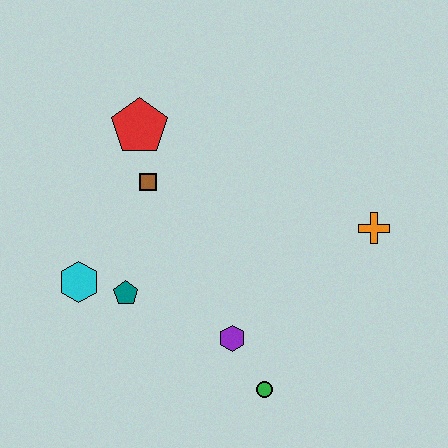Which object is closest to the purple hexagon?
The green circle is closest to the purple hexagon.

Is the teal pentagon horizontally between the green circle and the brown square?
No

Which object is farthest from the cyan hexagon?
The orange cross is farthest from the cyan hexagon.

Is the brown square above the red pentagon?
No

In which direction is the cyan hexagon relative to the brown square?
The cyan hexagon is below the brown square.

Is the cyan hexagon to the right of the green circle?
No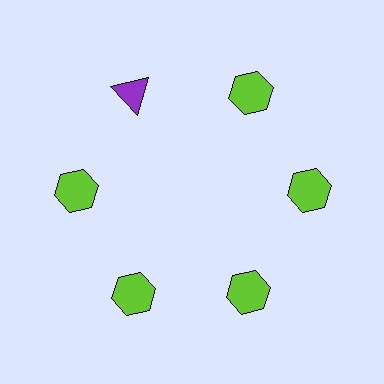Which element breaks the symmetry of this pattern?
The purple triangle at roughly the 11 o'clock position breaks the symmetry. All other shapes are lime hexagons.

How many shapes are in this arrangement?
There are 6 shapes arranged in a ring pattern.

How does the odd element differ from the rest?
It differs in both color (purple instead of lime) and shape (triangle instead of hexagon).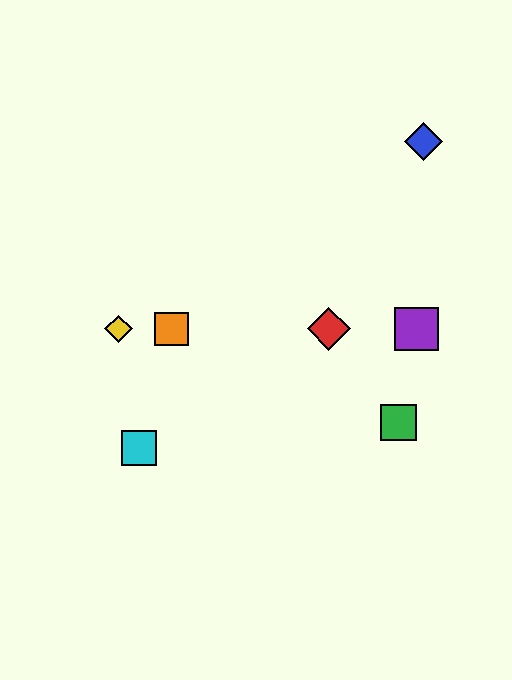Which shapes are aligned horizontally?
The red diamond, the yellow diamond, the purple square, the orange square are aligned horizontally.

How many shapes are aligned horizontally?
4 shapes (the red diamond, the yellow diamond, the purple square, the orange square) are aligned horizontally.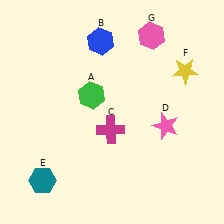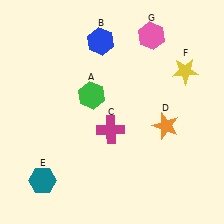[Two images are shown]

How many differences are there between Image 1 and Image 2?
There is 1 difference between the two images.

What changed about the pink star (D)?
In Image 1, D is pink. In Image 2, it changed to orange.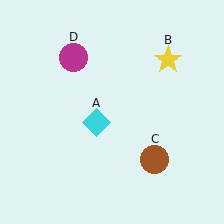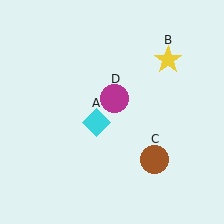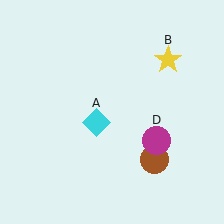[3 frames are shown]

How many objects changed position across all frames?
1 object changed position: magenta circle (object D).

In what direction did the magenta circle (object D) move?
The magenta circle (object D) moved down and to the right.